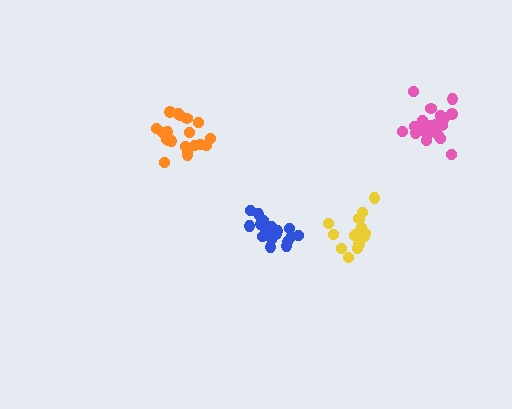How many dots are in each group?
Group 1: 15 dots, Group 2: 20 dots, Group 3: 19 dots, Group 4: 20 dots (74 total).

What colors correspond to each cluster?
The clusters are colored: yellow, orange, blue, pink.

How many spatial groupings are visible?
There are 4 spatial groupings.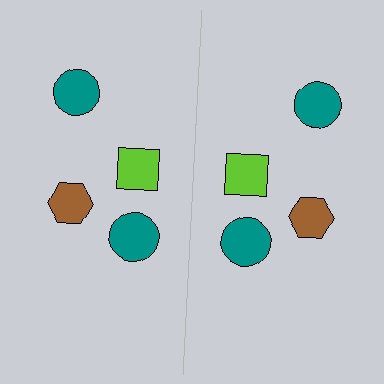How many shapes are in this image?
There are 8 shapes in this image.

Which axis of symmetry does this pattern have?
The pattern has a vertical axis of symmetry running through the center of the image.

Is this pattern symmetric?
Yes, this pattern has bilateral (reflection) symmetry.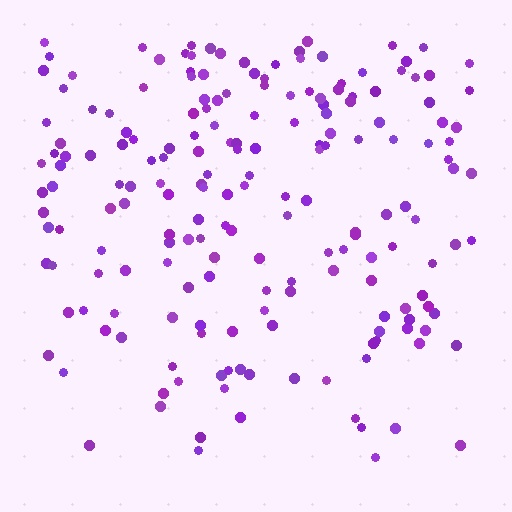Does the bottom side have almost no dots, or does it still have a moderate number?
Still a moderate number, just noticeably fewer than the top.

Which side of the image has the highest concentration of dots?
The top.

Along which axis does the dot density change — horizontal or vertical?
Vertical.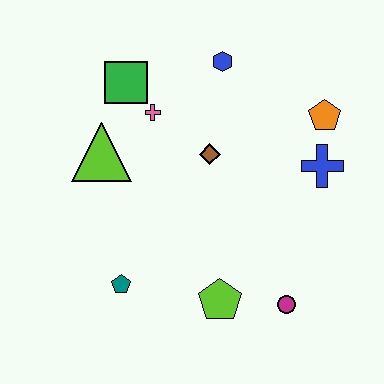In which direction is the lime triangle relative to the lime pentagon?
The lime triangle is above the lime pentagon.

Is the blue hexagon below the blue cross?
No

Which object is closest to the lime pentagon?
The magenta circle is closest to the lime pentagon.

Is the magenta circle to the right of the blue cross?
No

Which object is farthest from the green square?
The magenta circle is farthest from the green square.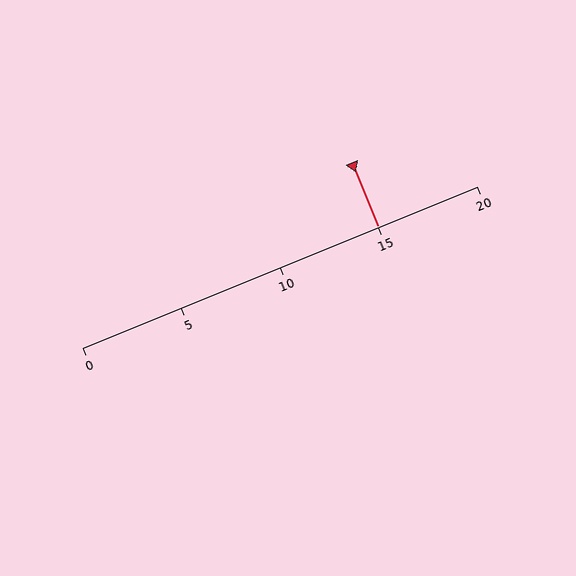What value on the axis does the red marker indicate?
The marker indicates approximately 15.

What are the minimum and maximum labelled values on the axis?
The axis runs from 0 to 20.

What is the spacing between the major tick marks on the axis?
The major ticks are spaced 5 apart.